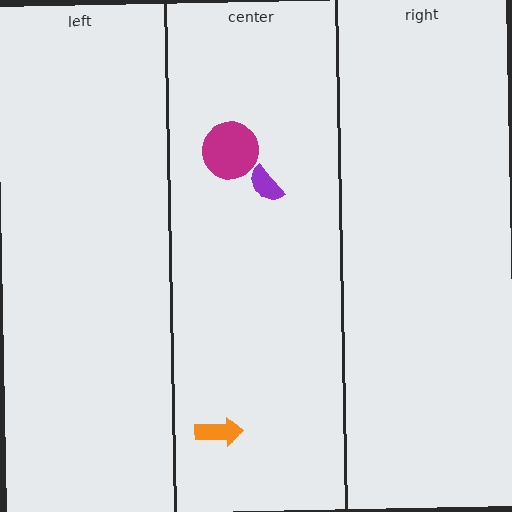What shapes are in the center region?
The magenta circle, the orange arrow, the purple semicircle.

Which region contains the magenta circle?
The center region.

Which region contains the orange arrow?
The center region.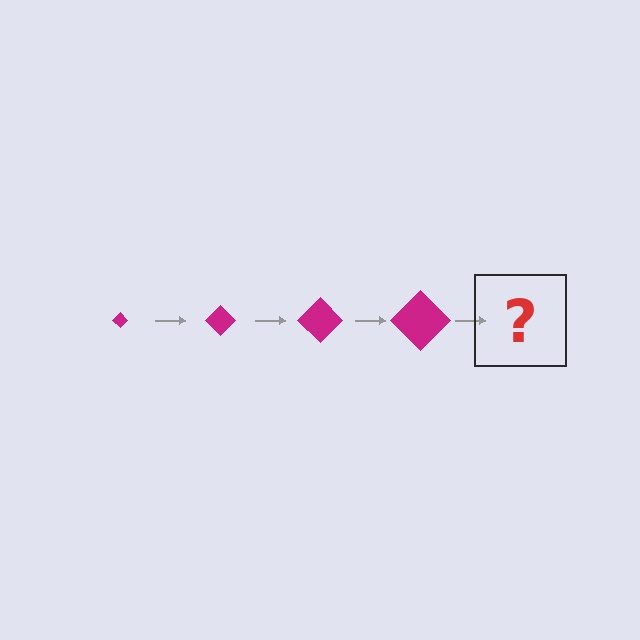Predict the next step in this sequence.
The next step is a magenta diamond, larger than the previous one.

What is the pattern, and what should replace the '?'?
The pattern is that the diamond gets progressively larger each step. The '?' should be a magenta diamond, larger than the previous one.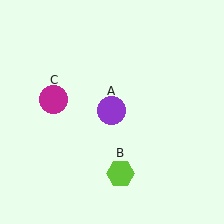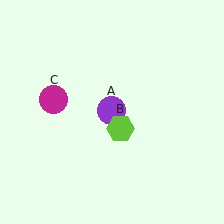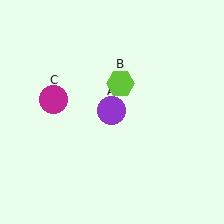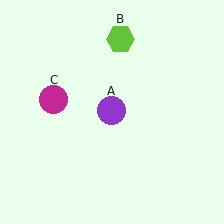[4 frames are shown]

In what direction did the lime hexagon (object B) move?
The lime hexagon (object B) moved up.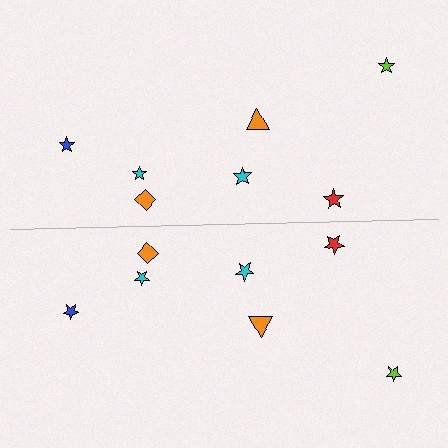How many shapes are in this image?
There are 14 shapes in this image.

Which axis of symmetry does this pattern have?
The pattern has a horizontal axis of symmetry running through the center of the image.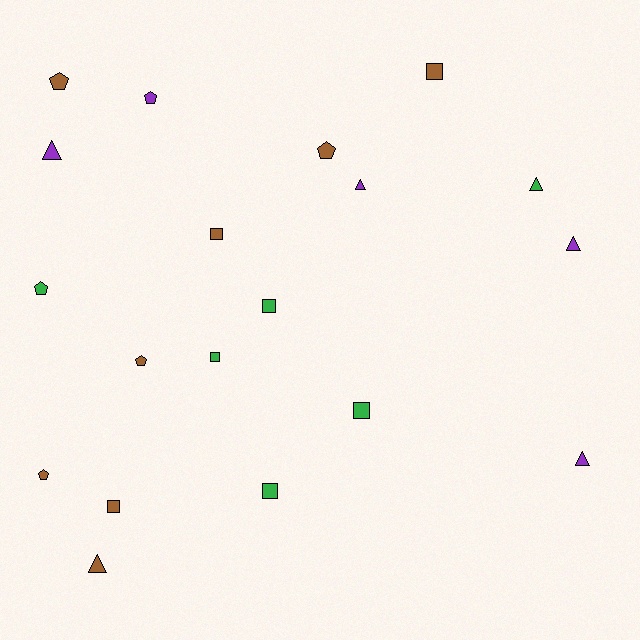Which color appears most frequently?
Brown, with 8 objects.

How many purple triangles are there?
There are 4 purple triangles.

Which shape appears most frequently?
Square, with 7 objects.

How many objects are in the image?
There are 19 objects.